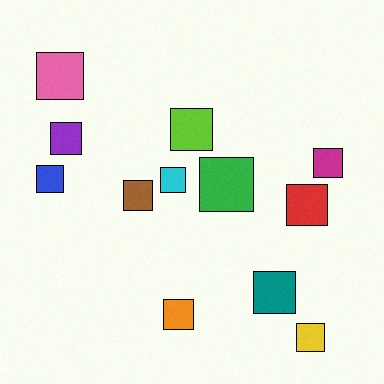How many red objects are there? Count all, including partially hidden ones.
There is 1 red object.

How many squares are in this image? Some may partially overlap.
There are 12 squares.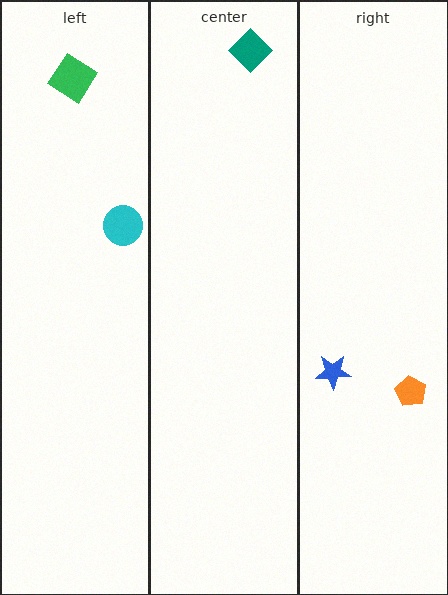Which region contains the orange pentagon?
The right region.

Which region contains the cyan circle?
The left region.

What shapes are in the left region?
The green diamond, the cyan circle.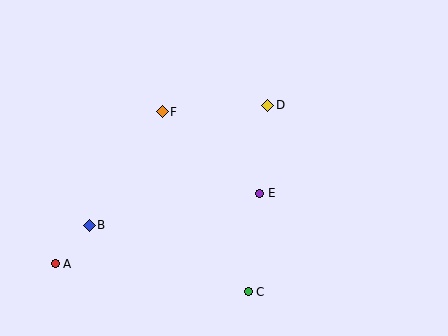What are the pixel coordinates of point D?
Point D is at (268, 105).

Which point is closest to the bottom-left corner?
Point A is closest to the bottom-left corner.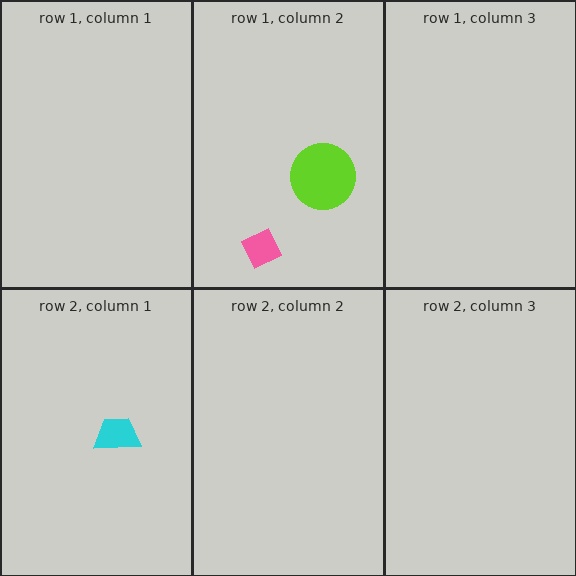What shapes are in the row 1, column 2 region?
The pink diamond, the lime circle.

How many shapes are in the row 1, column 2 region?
2.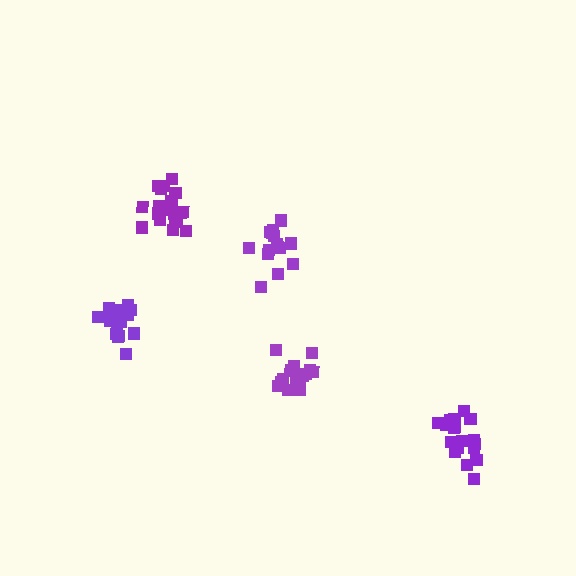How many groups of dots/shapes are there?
There are 5 groups.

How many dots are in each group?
Group 1: 15 dots, Group 2: 21 dots, Group 3: 18 dots, Group 4: 19 dots, Group 5: 15 dots (88 total).